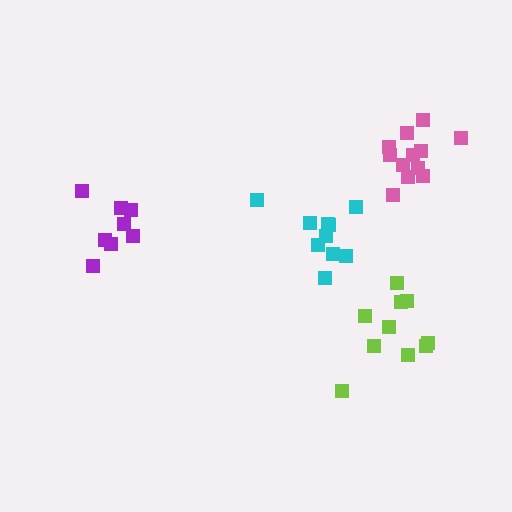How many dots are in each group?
Group 1: 10 dots, Group 2: 8 dots, Group 3: 12 dots, Group 4: 10 dots (40 total).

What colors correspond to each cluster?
The clusters are colored: lime, purple, pink, cyan.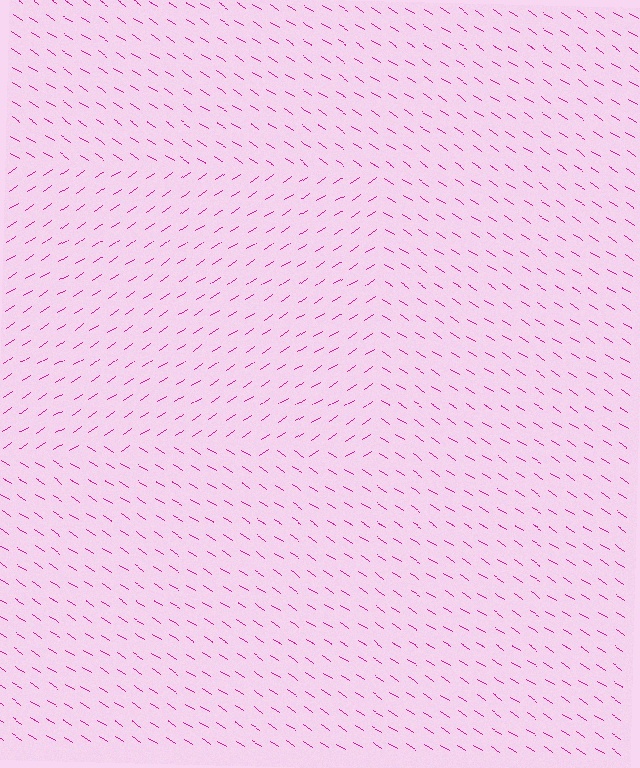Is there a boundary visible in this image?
Yes, there is a texture boundary formed by a change in line orientation.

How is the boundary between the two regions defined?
The boundary is defined purely by a change in line orientation (approximately 67 degrees difference). All lines are the same color and thickness.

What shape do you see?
I see a rectangle.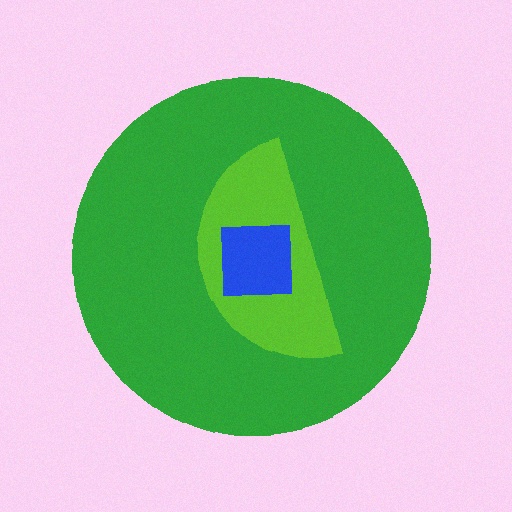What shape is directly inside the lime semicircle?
The blue square.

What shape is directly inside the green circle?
The lime semicircle.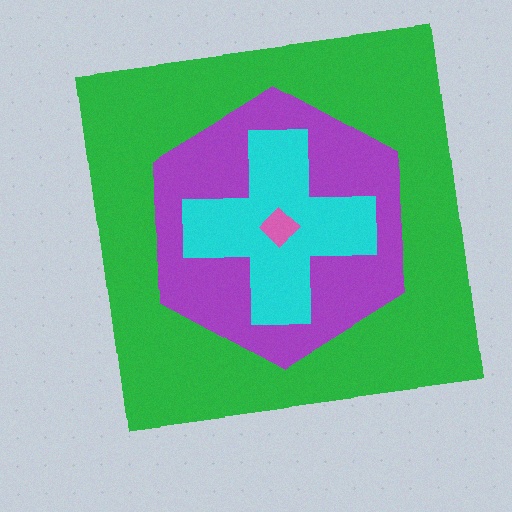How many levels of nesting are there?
4.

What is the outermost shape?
The green square.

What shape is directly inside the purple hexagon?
The cyan cross.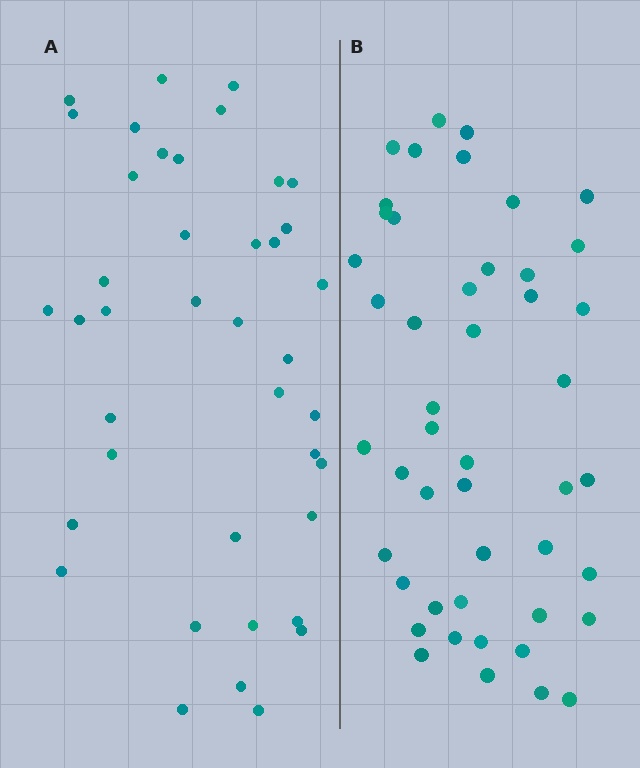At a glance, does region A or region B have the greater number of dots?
Region B (the right region) has more dots.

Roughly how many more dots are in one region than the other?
Region B has roughly 8 or so more dots than region A.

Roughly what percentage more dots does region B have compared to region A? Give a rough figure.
About 20% more.